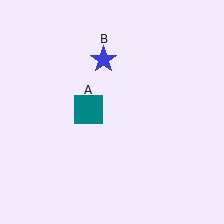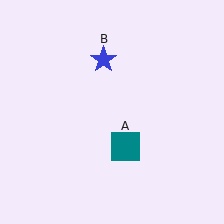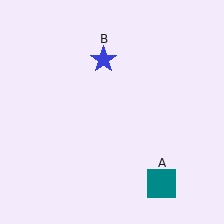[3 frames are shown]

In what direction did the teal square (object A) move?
The teal square (object A) moved down and to the right.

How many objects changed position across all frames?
1 object changed position: teal square (object A).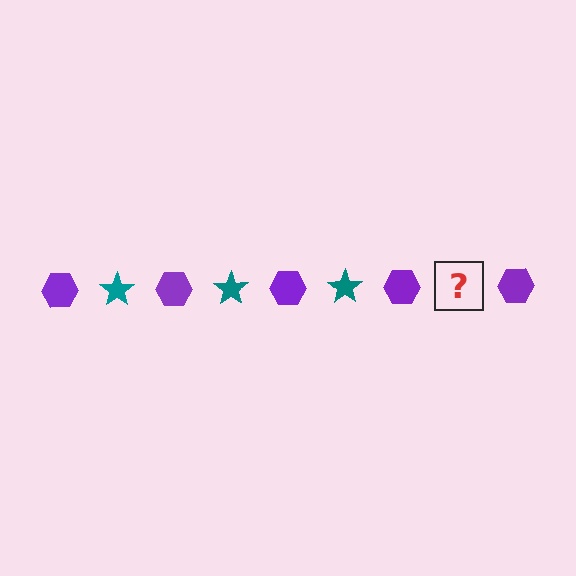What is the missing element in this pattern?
The missing element is a teal star.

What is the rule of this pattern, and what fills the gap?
The rule is that the pattern alternates between purple hexagon and teal star. The gap should be filled with a teal star.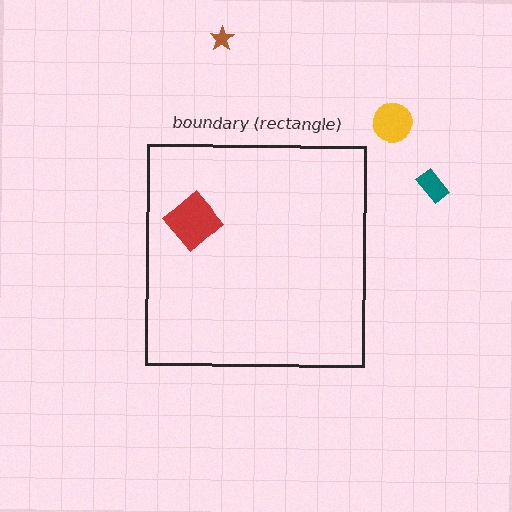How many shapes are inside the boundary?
1 inside, 3 outside.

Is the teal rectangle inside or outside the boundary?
Outside.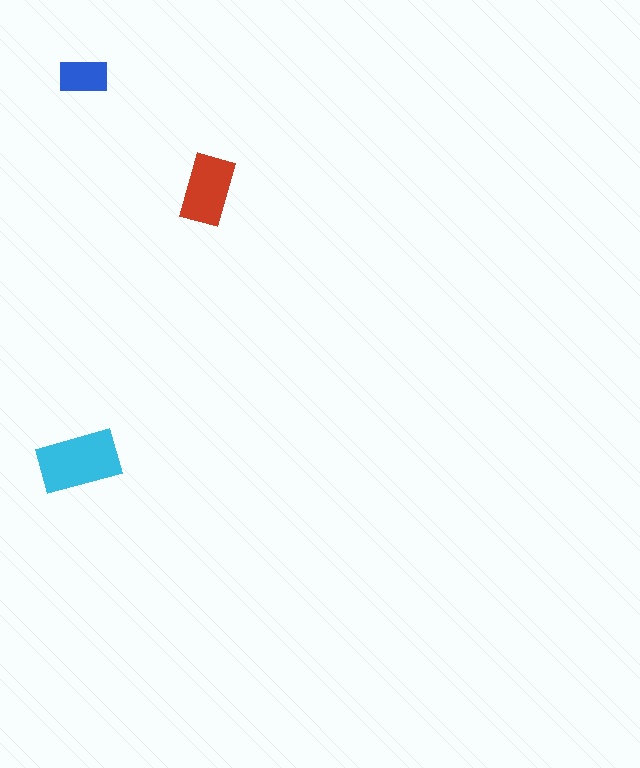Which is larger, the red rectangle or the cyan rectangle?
The cyan one.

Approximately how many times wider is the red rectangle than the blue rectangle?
About 1.5 times wider.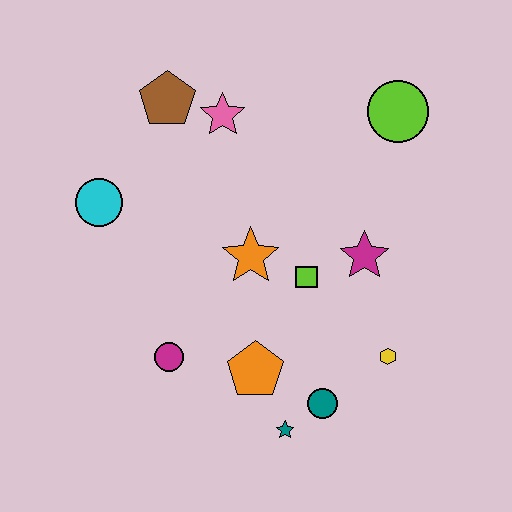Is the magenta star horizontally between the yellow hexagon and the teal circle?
Yes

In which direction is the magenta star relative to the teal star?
The magenta star is above the teal star.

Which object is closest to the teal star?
The teal circle is closest to the teal star.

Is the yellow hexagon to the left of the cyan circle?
No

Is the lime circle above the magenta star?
Yes